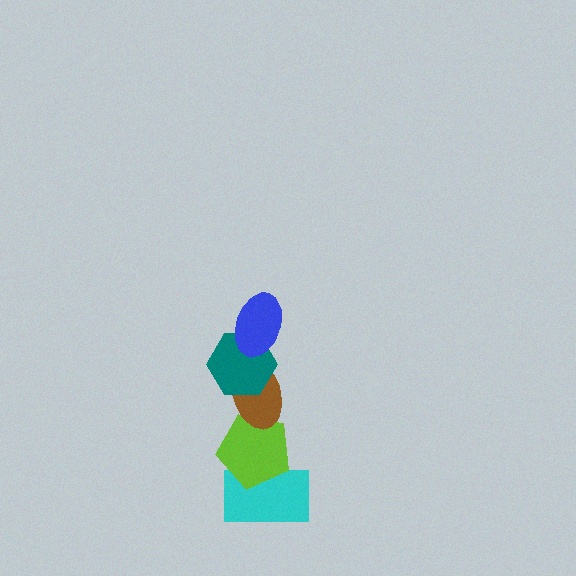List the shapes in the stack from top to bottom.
From top to bottom: the blue ellipse, the teal hexagon, the brown ellipse, the lime pentagon, the cyan rectangle.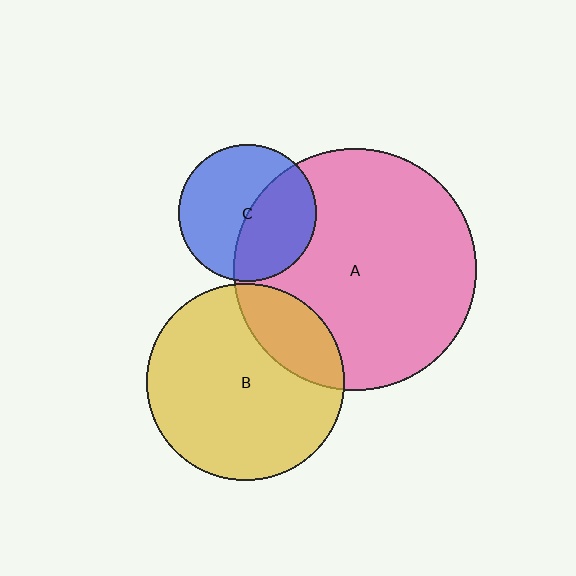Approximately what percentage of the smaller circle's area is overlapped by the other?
Approximately 20%.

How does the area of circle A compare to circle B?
Approximately 1.5 times.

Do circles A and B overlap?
Yes.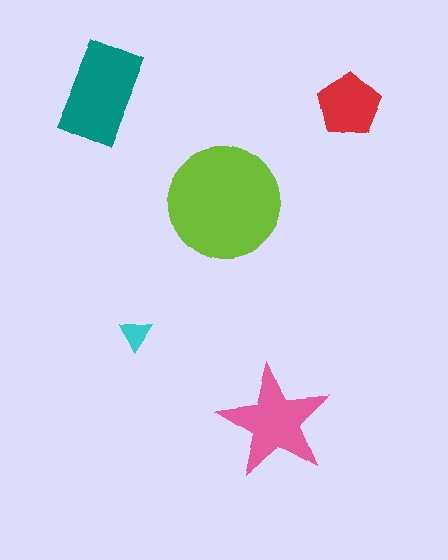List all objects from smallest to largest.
The cyan triangle, the red pentagon, the pink star, the teal rectangle, the lime circle.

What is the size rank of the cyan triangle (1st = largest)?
5th.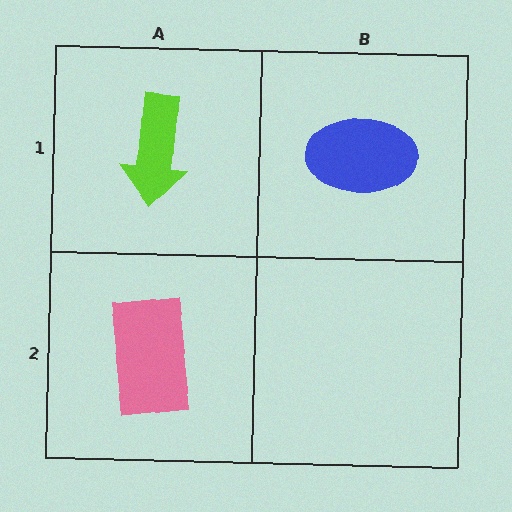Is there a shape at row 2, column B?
No, that cell is empty.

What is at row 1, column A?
A lime arrow.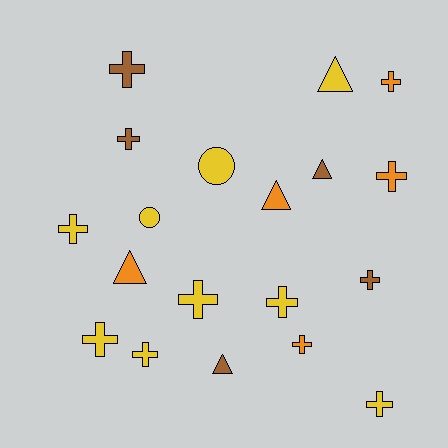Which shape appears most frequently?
Cross, with 12 objects.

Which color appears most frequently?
Yellow, with 9 objects.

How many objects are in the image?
There are 19 objects.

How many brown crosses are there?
There are 3 brown crosses.